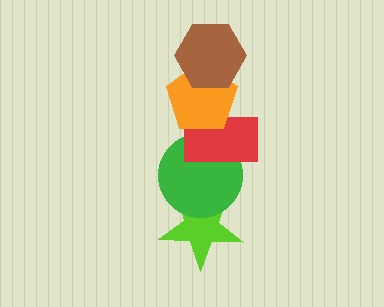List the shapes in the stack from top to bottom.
From top to bottom: the brown hexagon, the orange pentagon, the red rectangle, the green circle, the lime star.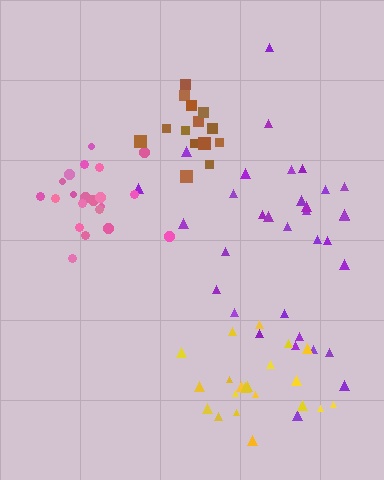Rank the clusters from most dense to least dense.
brown, pink, yellow, purple.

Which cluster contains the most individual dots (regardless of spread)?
Purple (33).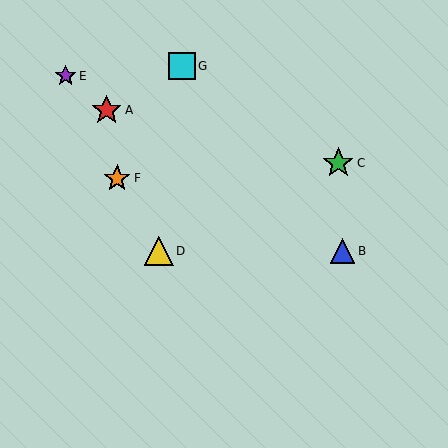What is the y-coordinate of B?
Object B is at y≈251.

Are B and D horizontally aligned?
Yes, both are at y≈251.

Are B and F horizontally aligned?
No, B is at y≈251 and F is at y≈178.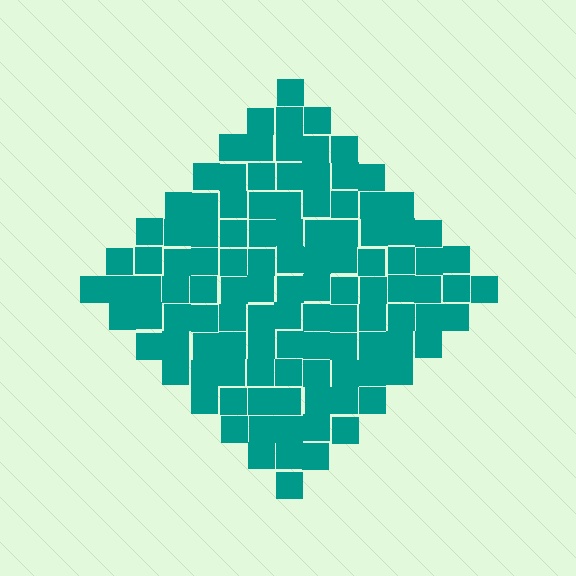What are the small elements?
The small elements are squares.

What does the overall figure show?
The overall figure shows a diamond.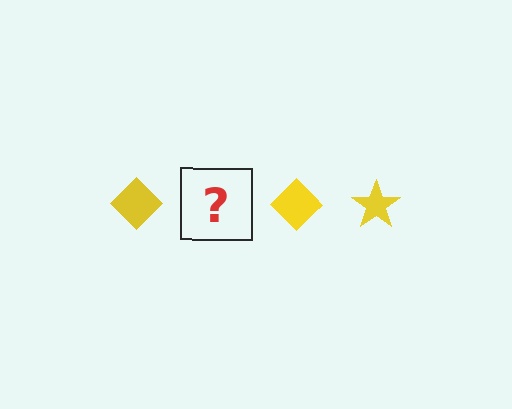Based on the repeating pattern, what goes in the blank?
The blank should be a yellow star.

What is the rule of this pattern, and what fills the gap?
The rule is that the pattern cycles through diamond, star shapes in yellow. The gap should be filled with a yellow star.